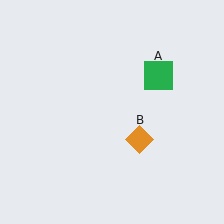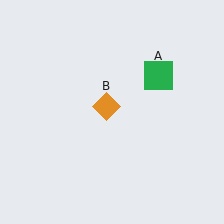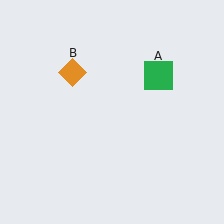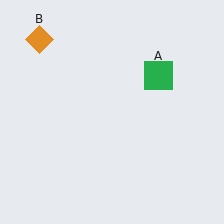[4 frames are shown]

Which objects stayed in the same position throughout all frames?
Green square (object A) remained stationary.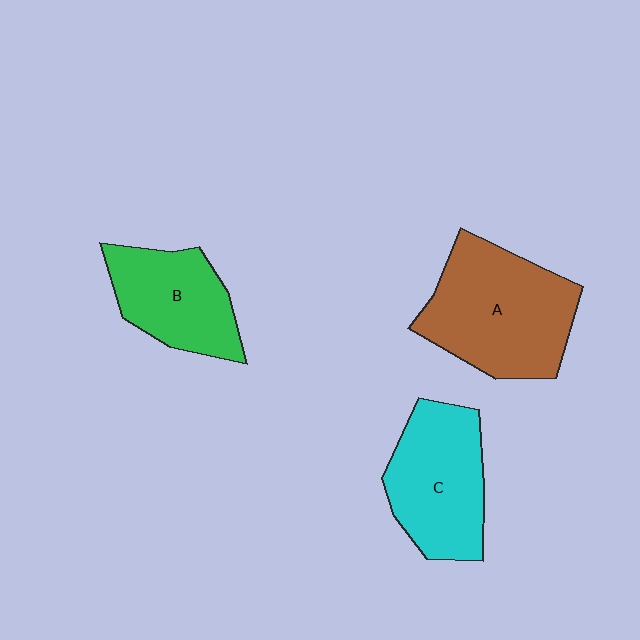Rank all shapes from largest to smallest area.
From largest to smallest: A (brown), C (cyan), B (green).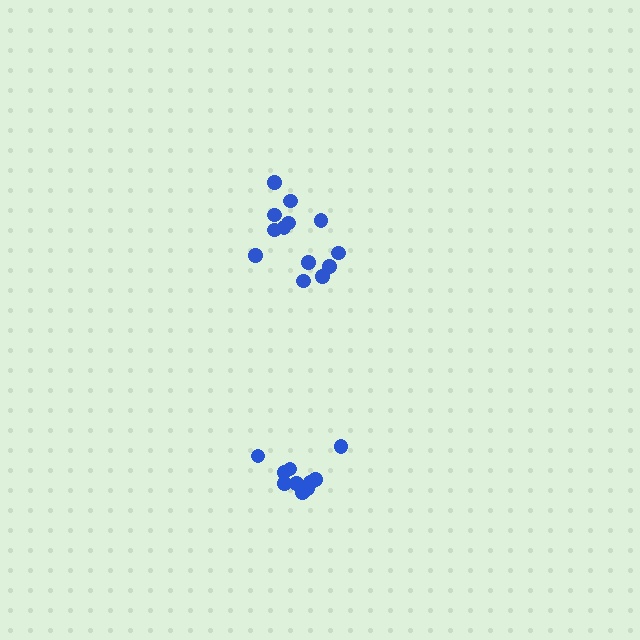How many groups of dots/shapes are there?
There are 2 groups.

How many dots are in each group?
Group 1: 13 dots, Group 2: 10 dots (23 total).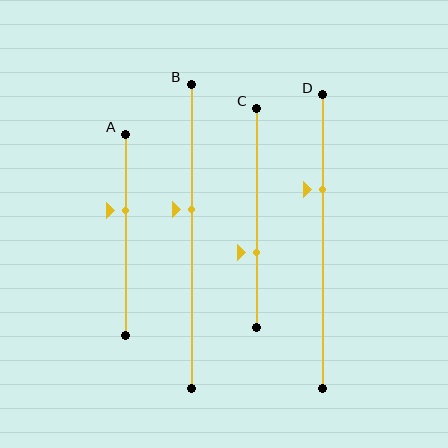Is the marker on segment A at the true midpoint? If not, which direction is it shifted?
No, the marker on segment A is shifted upward by about 12% of the segment length.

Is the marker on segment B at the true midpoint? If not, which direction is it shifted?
No, the marker on segment B is shifted upward by about 9% of the segment length.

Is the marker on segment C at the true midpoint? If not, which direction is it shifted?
No, the marker on segment C is shifted downward by about 16% of the segment length.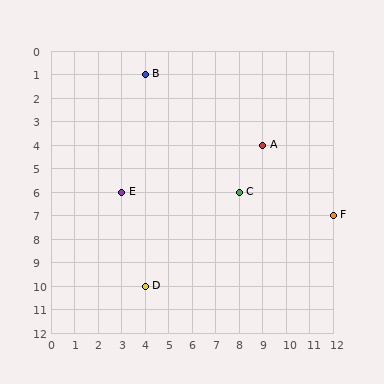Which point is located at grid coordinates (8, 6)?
Point C is at (8, 6).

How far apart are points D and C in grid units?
Points D and C are 4 columns and 4 rows apart (about 5.7 grid units diagonally).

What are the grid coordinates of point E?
Point E is at grid coordinates (3, 6).